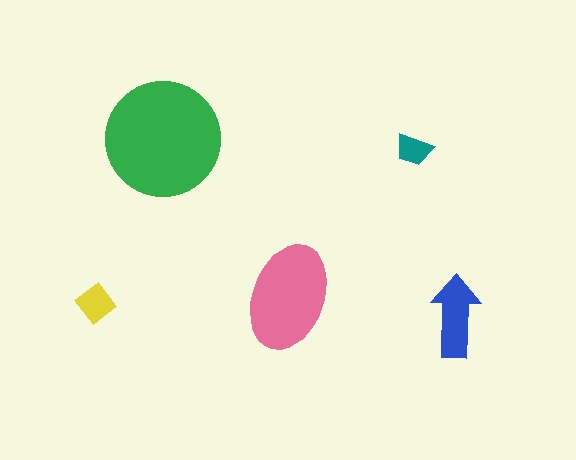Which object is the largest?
The green circle.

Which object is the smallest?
The teal trapezoid.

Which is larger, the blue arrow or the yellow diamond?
The blue arrow.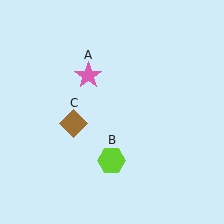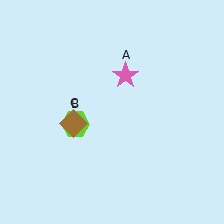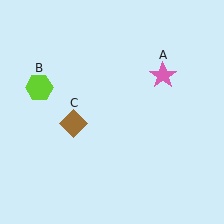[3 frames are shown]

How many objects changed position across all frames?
2 objects changed position: pink star (object A), lime hexagon (object B).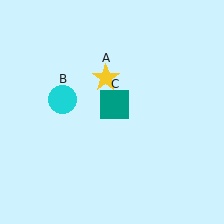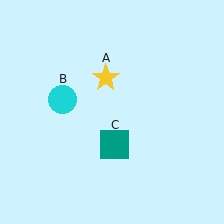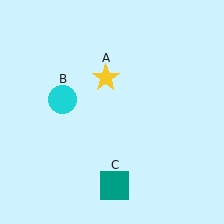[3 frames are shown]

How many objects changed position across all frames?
1 object changed position: teal square (object C).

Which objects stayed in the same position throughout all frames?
Yellow star (object A) and cyan circle (object B) remained stationary.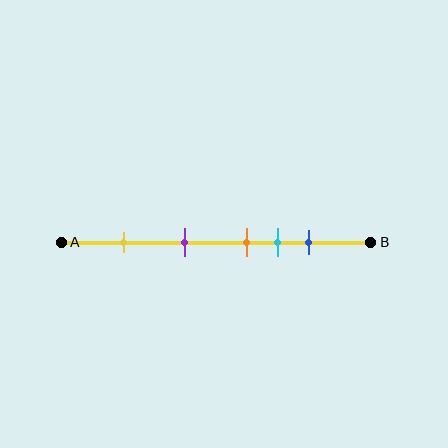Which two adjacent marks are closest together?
The orange and cyan marks are the closest adjacent pair.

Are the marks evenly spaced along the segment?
No, the marks are not evenly spaced.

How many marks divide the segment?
There are 5 marks dividing the segment.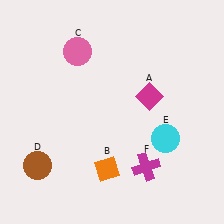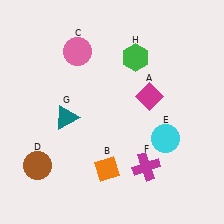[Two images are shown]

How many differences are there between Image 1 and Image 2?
There are 2 differences between the two images.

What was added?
A teal triangle (G), a green hexagon (H) were added in Image 2.